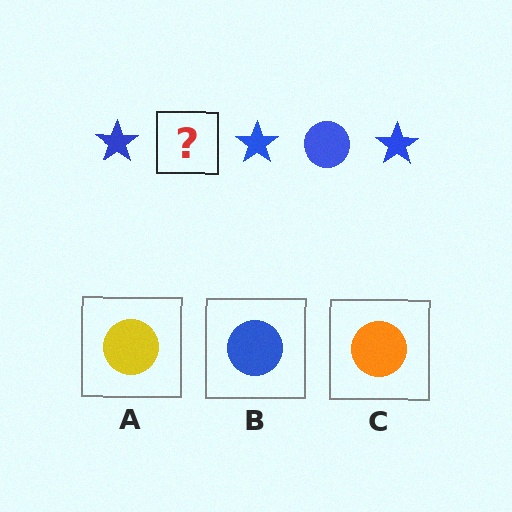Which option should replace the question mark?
Option B.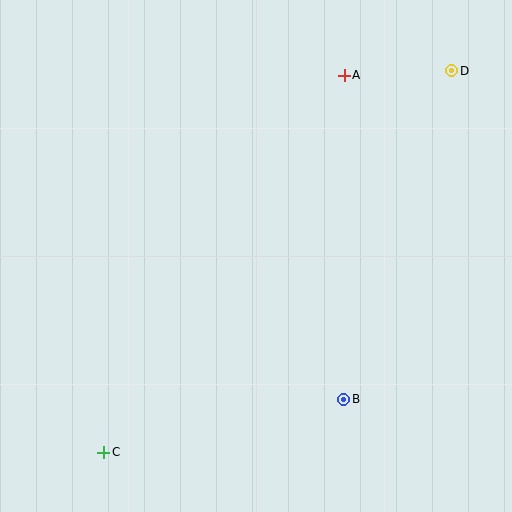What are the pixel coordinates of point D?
Point D is at (452, 71).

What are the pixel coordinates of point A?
Point A is at (344, 75).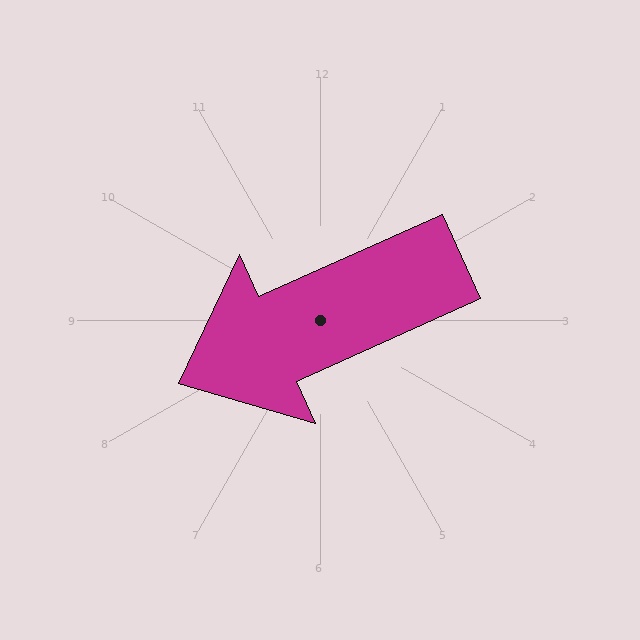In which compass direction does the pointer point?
Southwest.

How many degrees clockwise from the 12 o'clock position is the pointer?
Approximately 246 degrees.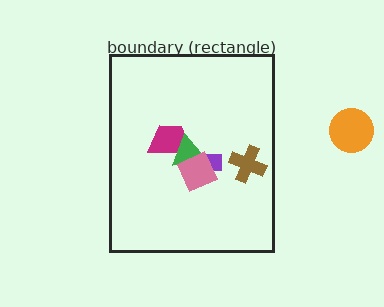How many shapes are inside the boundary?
5 inside, 1 outside.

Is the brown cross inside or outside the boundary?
Inside.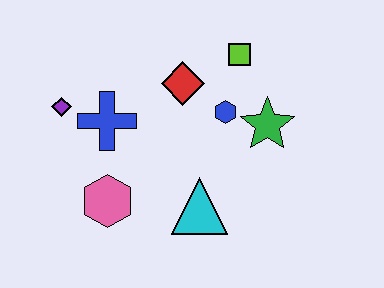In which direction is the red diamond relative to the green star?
The red diamond is to the left of the green star.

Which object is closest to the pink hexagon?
The blue cross is closest to the pink hexagon.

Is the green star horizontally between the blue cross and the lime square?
No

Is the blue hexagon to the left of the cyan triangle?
No